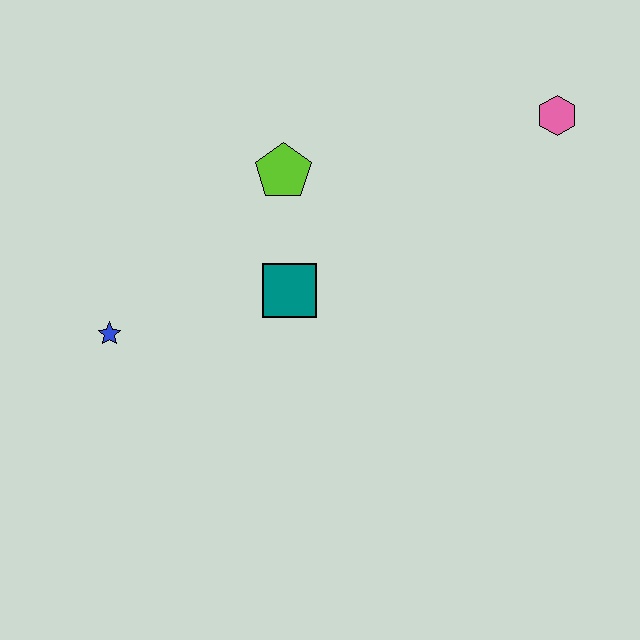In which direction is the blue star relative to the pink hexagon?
The blue star is to the left of the pink hexagon.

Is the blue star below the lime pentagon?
Yes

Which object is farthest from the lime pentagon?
The pink hexagon is farthest from the lime pentagon.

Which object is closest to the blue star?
The teal square is closest to the blue star.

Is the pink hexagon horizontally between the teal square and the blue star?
No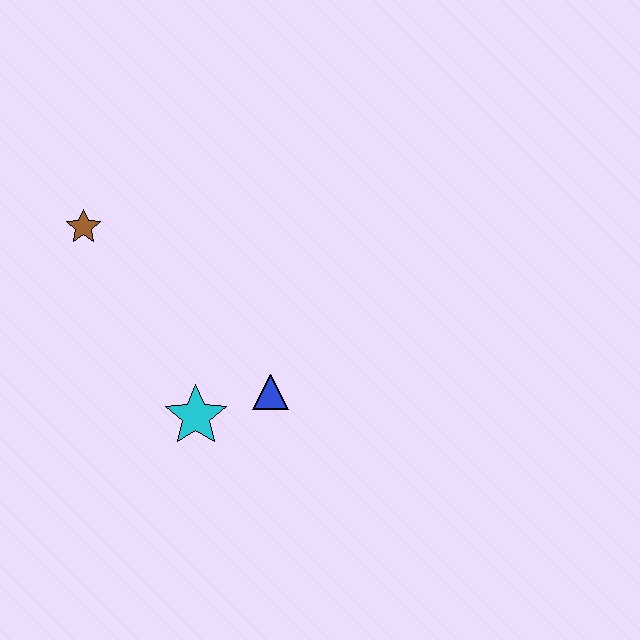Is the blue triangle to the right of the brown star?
Yes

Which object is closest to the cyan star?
The blue triangle is closest to the cyan star.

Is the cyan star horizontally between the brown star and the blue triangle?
Yes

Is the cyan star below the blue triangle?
Yes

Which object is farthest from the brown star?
The blue triangle is farthest from the brown star.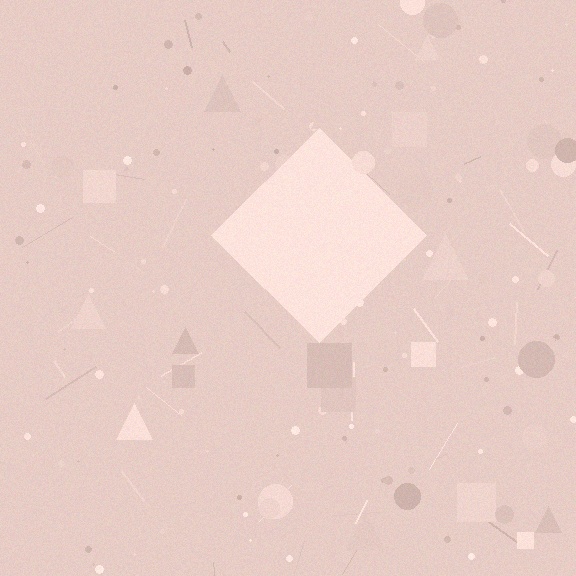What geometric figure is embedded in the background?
A diamond is embedded in the background.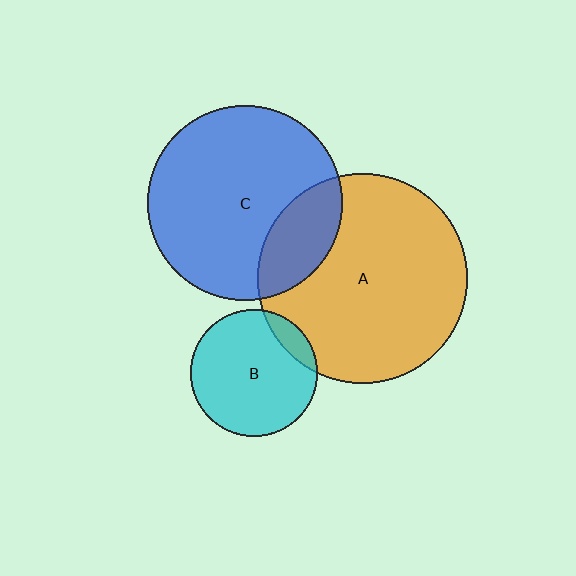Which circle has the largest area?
Circle A (orange).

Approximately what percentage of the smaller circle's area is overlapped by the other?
Approximately 20%.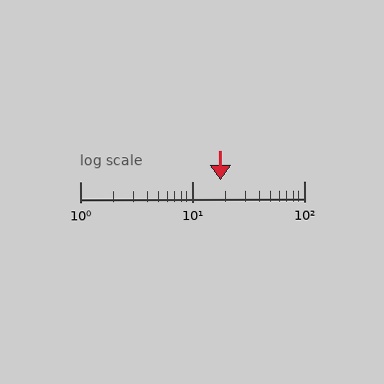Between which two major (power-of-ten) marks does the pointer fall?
The pointer is between 10 and 100.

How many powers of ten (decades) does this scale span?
The scale spans 2 decades, from 1 to 100.